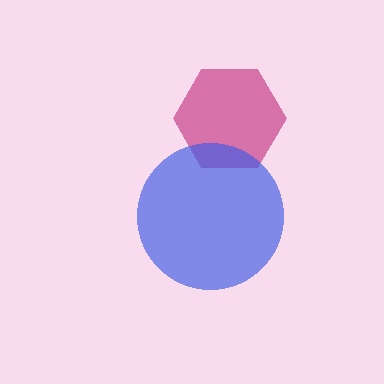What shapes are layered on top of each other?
The layered shapes are: a magenta hexagon, a blue circle.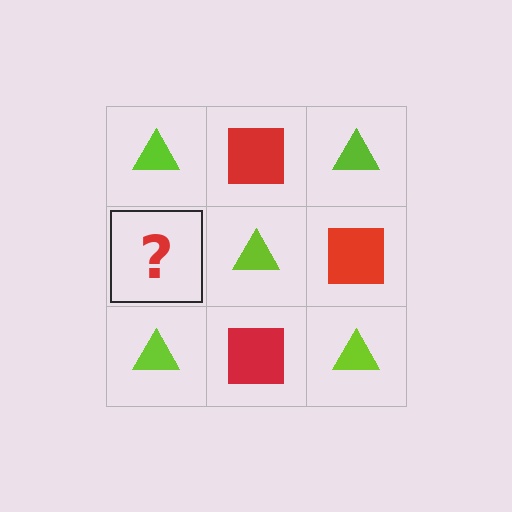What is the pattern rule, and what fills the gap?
The rule is that it alternates lime triangle and red square in a checkerboard pattern. The gap should be filled with a red square.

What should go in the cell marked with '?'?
The missing cell should contain a red square.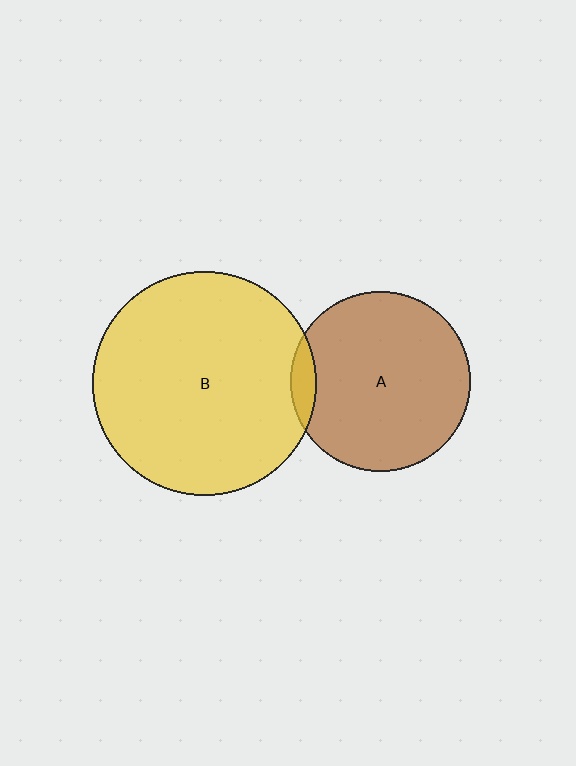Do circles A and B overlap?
Yes.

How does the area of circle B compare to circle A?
Approximately 1.6 times.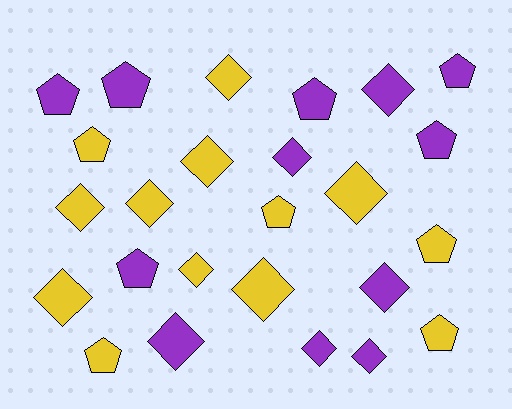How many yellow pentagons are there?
There are 5 yellow pentagons.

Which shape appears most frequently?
Diamond, with 14 objects.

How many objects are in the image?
There are 25 objects.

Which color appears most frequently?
Yellow, with 13 objects.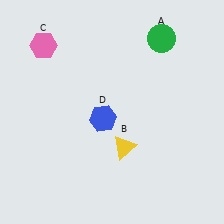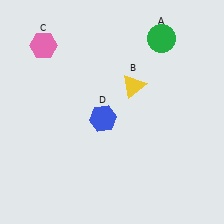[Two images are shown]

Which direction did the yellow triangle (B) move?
The yellow triangle (B) moved up.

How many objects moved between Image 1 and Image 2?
1 object moved between the two images.